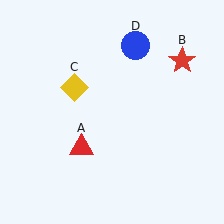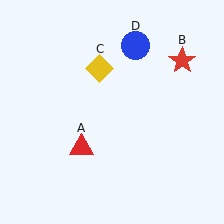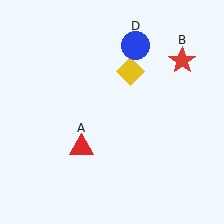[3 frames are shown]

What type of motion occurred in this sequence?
The yellow diamond (object C) rotated clockwise around the center of the scene.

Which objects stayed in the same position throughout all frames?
Red triangle (object A) and red star (object B) and blue circle (object D) remained stationary.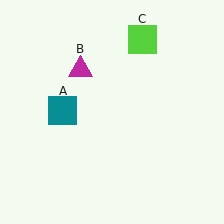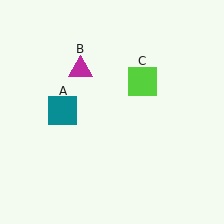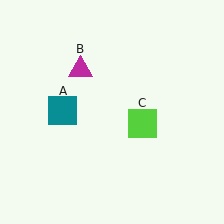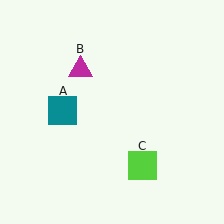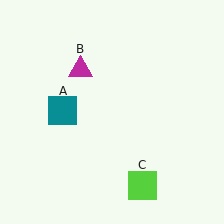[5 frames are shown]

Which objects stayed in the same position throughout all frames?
Teal square (object A) and magenta triangle (object B) remained stationary.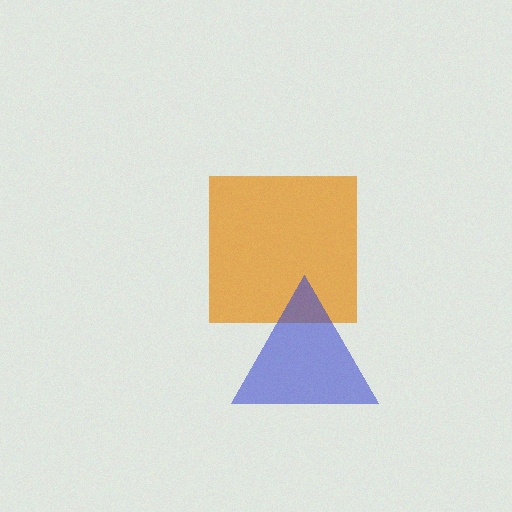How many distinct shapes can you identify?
There are 2 distinct shapes: an orange square, a blue triangle.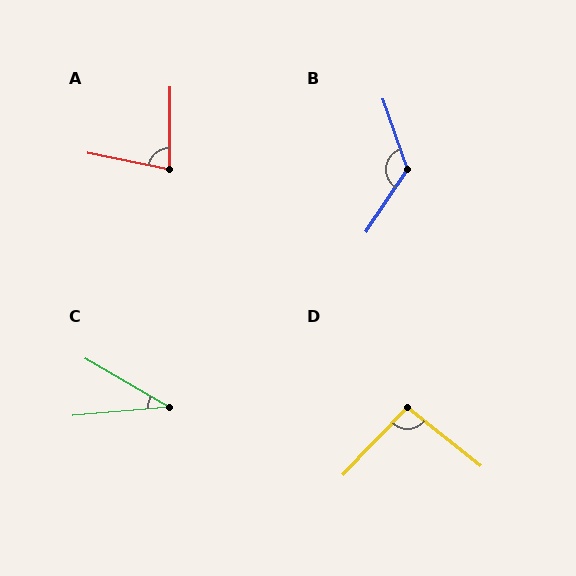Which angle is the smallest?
C, at approximately 35 degrees.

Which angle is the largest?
B, at approximately 127 degrees.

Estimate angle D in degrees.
Approximately 95 degrees.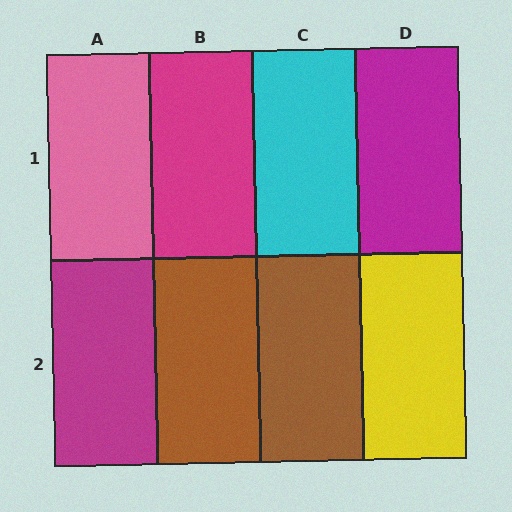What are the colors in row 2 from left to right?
Magenta, brown, brown, yellow.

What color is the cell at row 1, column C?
Cyan.